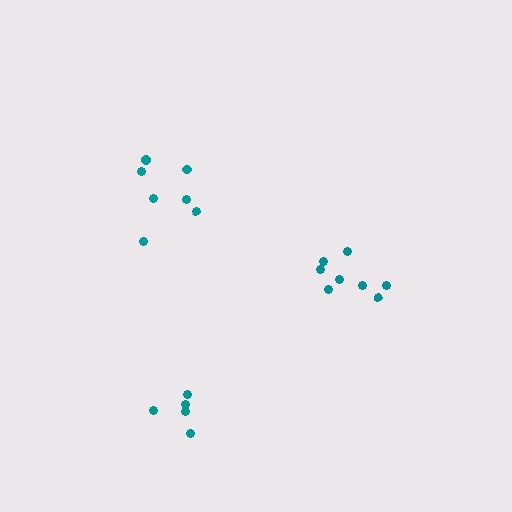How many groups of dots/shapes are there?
There are 3 groups.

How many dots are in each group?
Group 1: 8 dots, Group 2: 7 dots, Group 3: 5 dots (20 total).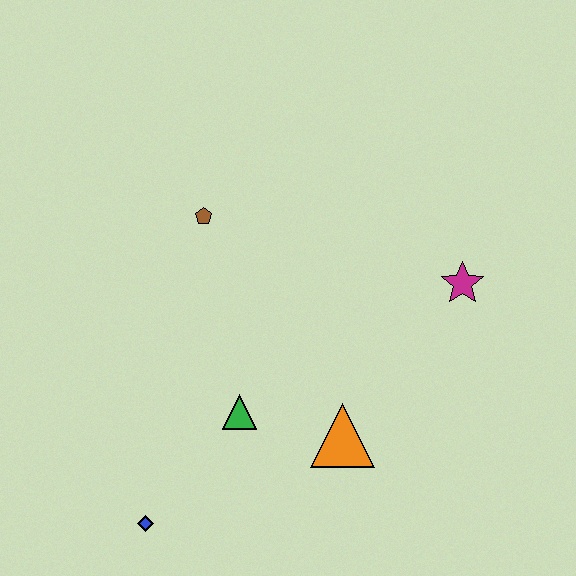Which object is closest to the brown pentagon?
The green triangle is closest to the brown pentagon.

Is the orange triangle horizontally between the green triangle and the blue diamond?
No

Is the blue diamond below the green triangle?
Yes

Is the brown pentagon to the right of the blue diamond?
Yes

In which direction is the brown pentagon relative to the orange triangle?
The brown pentagon is above the orange triangle.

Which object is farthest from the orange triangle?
The brown pentagon is farthest from the orange triangle.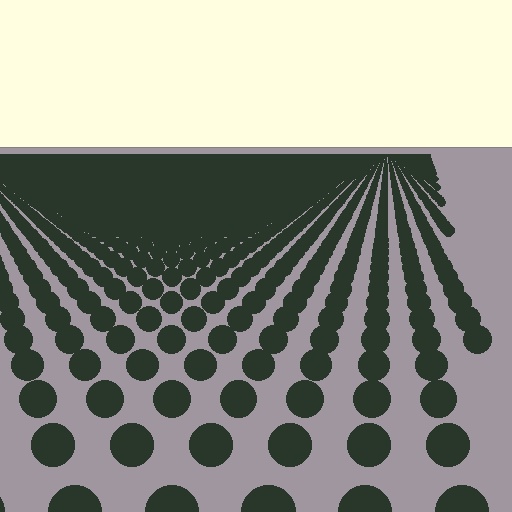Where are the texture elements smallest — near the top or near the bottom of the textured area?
Near the top.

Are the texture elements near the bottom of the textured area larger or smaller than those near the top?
Larger. Near the bottom, elements are closer to the viewer and appear at a bigger on-screen size.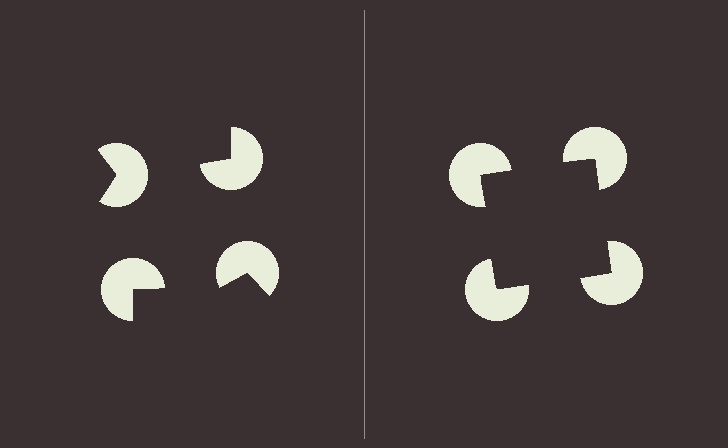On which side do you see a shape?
An illusory square appears on the right side. On the left side the wedge cuts are rotated, so no coherent shape forms.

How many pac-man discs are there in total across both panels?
8 — 4 on each side.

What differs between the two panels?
The pac-man discs are positioned identically on both sides; only the wedge orientations differ. On the right they align to a square; on the left they are misaligned.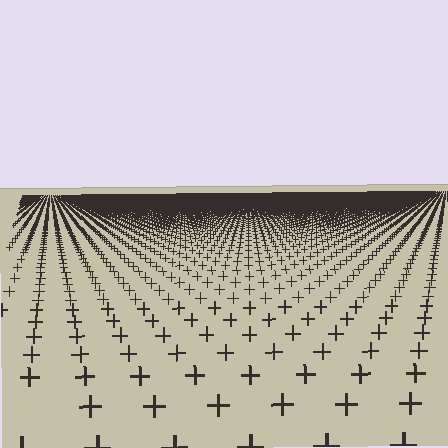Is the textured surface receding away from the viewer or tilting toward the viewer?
The surface is receding away from the viewer. Texture elements get smaller and denser toward the top.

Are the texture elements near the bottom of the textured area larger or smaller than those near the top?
Larger. Near the bottom, elements are closer to the viewer and appear at a bigger on-screen size.